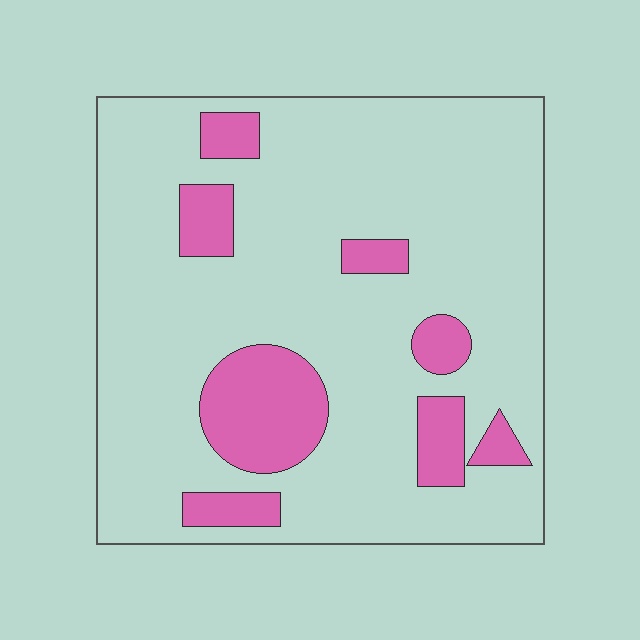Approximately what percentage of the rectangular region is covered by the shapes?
Approximately 15%.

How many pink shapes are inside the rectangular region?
8.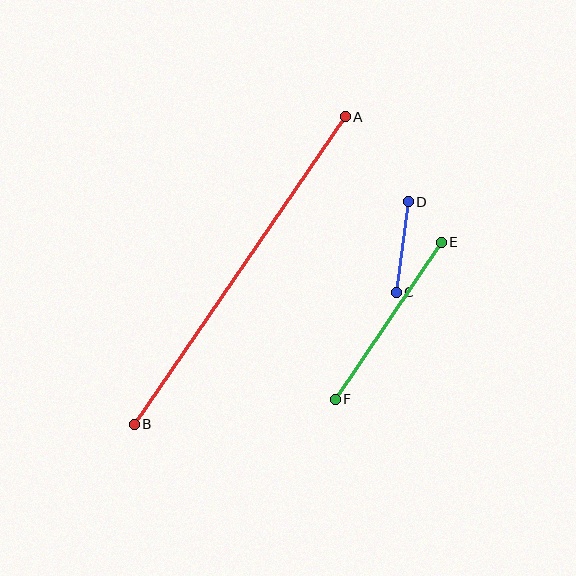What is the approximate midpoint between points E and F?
The midpoint is at approximately (388, 321) pixels.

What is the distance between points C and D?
The distance is approximately 91 pixels.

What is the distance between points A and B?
The distance is approximately 373 pixels.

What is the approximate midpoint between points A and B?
The midpoint is at approximately (240, 270) pixels.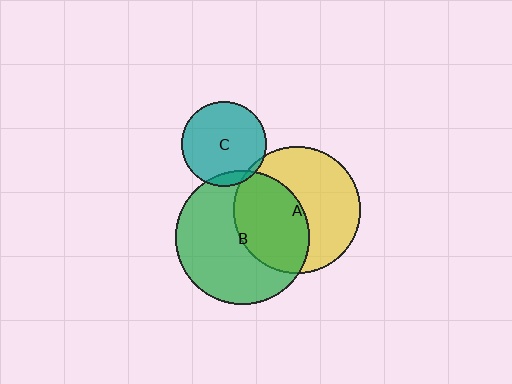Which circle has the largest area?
Circle B (green).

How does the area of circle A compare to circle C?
Approximately 2.2 times.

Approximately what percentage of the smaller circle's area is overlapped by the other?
Approximately 45%.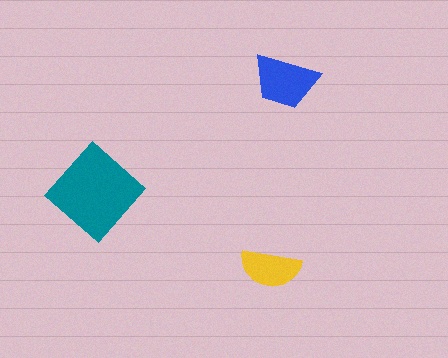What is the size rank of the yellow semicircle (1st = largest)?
3rd.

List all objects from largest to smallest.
The teal diamond, the blue trapezoid, the yellow semicircle.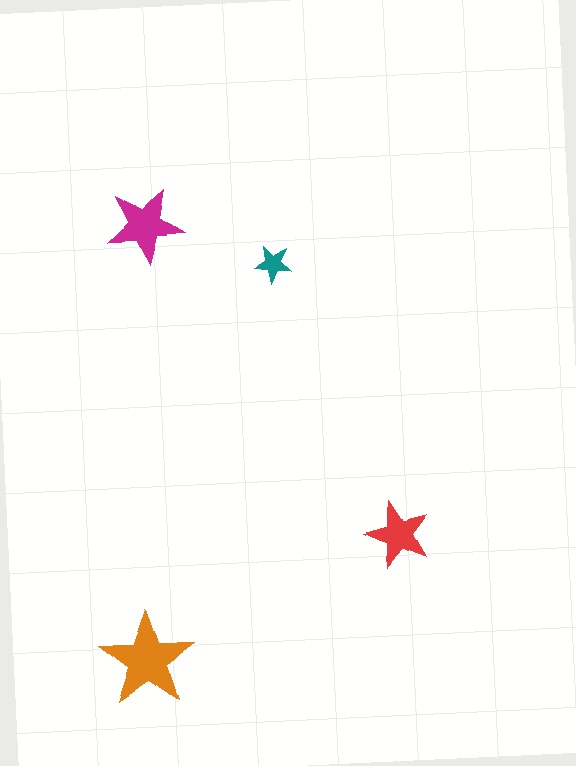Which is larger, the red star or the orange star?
The orange one.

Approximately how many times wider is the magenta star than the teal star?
About 2 times wider.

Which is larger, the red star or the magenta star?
The magenta one.